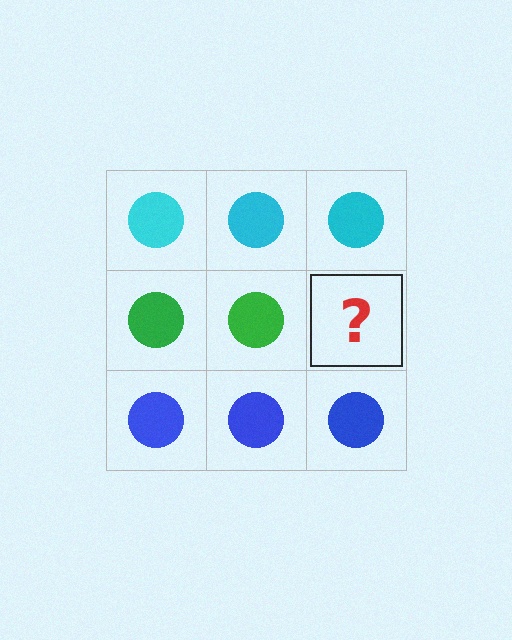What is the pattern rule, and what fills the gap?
The rule is that each row has a consistent color. The gap should be filled with a green circle.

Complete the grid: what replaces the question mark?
The question mark should be replaced with a green circle.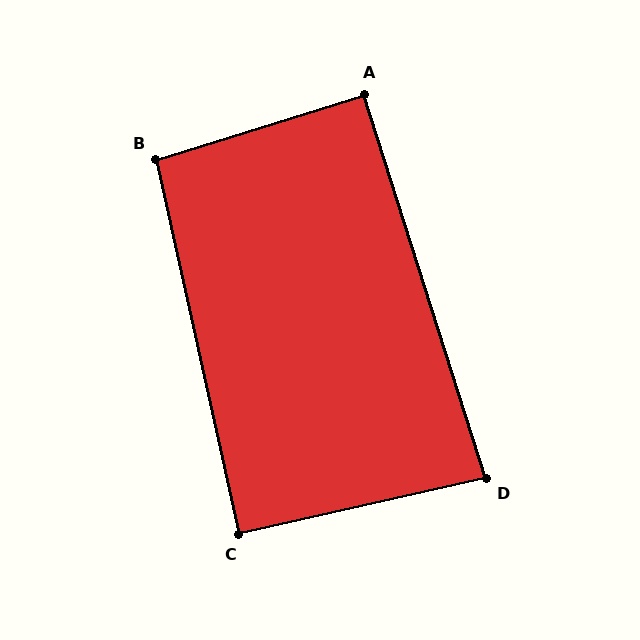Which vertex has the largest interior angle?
B, at approximately 95 degrees.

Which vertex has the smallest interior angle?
D, at approximately 85 degrees.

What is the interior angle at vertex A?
Approximately 90 degrees (approximately right).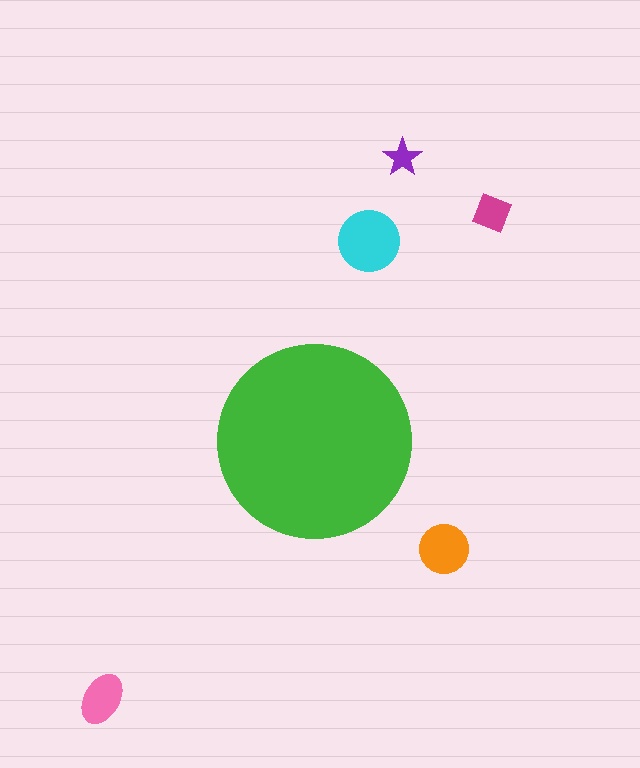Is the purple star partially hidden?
No, the purple star is fully visible.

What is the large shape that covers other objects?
A green circle.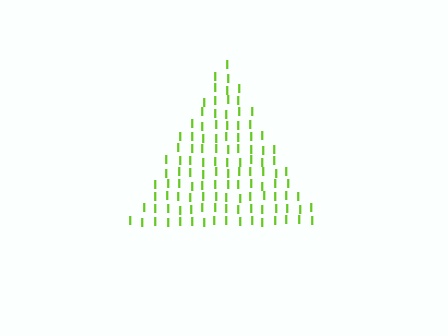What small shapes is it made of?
It is made of small letter I's.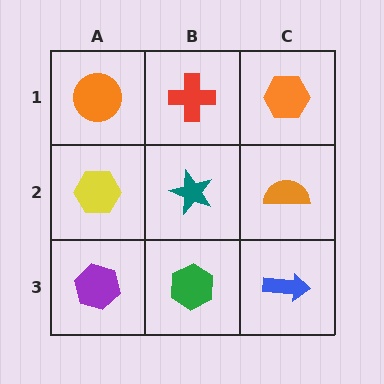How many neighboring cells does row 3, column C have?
2.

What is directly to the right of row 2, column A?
A teal star.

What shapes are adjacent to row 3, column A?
A yellow hexagon (row 2, column A), a green hexagon (row 3, column B).